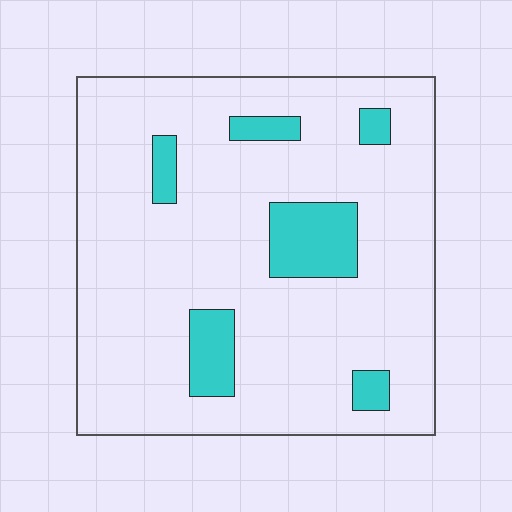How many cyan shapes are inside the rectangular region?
6.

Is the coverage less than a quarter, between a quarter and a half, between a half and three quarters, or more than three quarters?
Less than a quarter.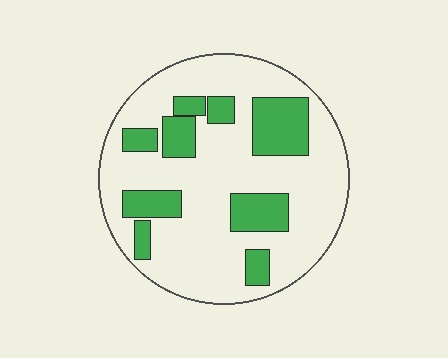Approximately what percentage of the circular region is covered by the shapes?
Approximately 25%.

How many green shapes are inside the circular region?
9.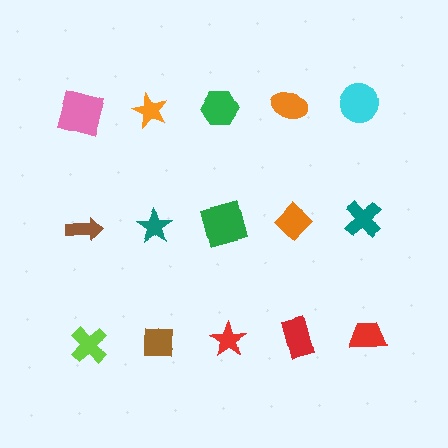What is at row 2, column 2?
A teal star.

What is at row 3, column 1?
A lime cross.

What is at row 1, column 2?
An orange star.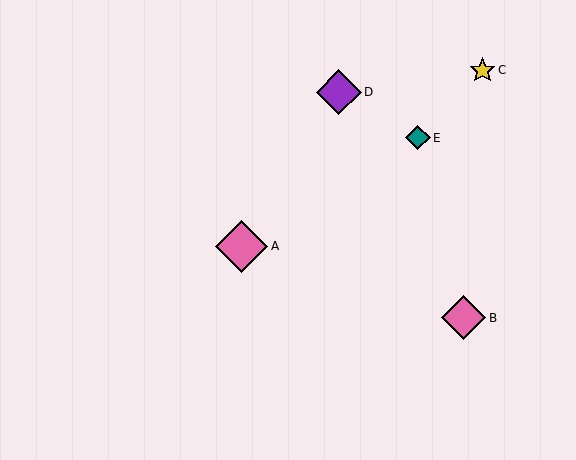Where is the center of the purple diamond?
The center of the purple diamond is at (339, 92).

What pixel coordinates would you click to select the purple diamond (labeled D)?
Click at (339, 92) to select the purple diamond D.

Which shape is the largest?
The pink diamond (labeled A) is the largest.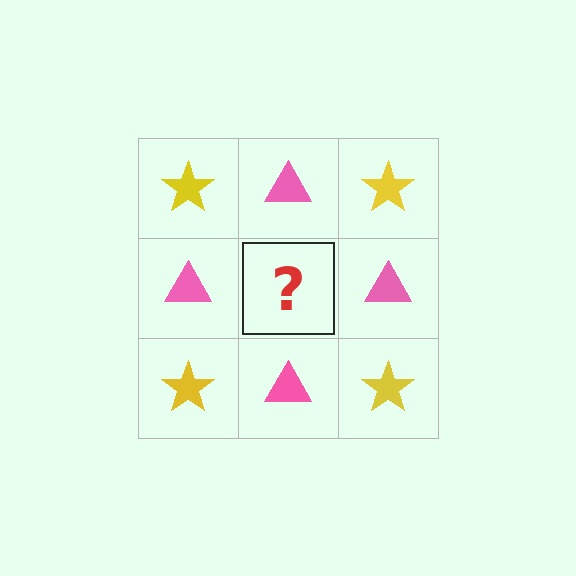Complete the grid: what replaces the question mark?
The question mark should be replaced with a yellow star.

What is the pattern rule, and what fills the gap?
The rule is that it alternates yellow star and pink triangle in a checkerboard pattern. The gap should be filled with a yellow star.